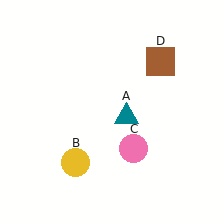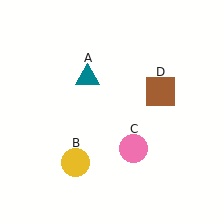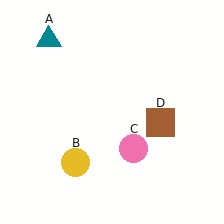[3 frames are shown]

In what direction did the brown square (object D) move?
The brown square (object D) moved down.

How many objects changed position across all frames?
2 objects changed position: teal triangle (object A), brown square (object D).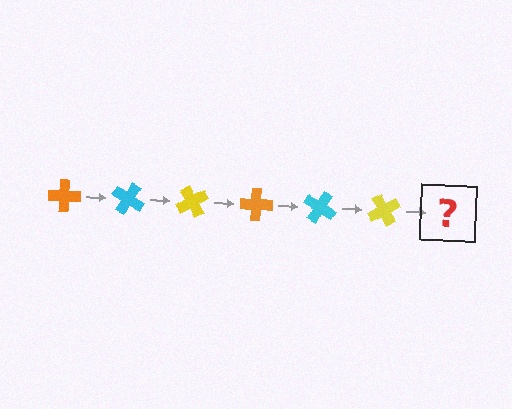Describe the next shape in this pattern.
It should be an orange cross, rotated 180 degrees from the start.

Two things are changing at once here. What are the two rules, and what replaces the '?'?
The two rules are that it rotates 30 degrees each step and the color cycles through orange, cyan, and yellow. The '?' should be an orange cross, rotated 180 degrees from the start.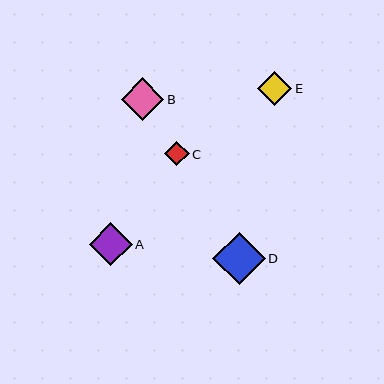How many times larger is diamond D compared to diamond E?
Diamond D is approximately 1.5 times the size of diamond E.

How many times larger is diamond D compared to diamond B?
Diamond D is approximately 1.2 times the size of diamond B.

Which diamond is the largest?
Diamond D is the largest with a size of approximately 52 pixels.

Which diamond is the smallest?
Diamond C is the smallest with a size of approximately 25 pixels.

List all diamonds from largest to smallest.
From largest to smallest: D, A, B, E, C.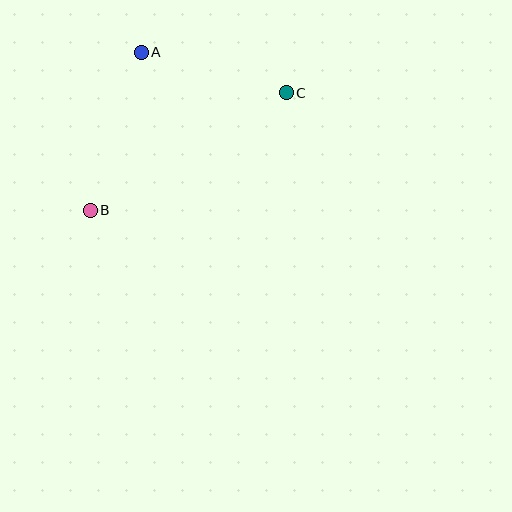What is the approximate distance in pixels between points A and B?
The distance between A and B is approximately 166 pixels.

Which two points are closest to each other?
Points A and C are closest to each other.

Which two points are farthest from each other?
Points B and C are farthest from each other.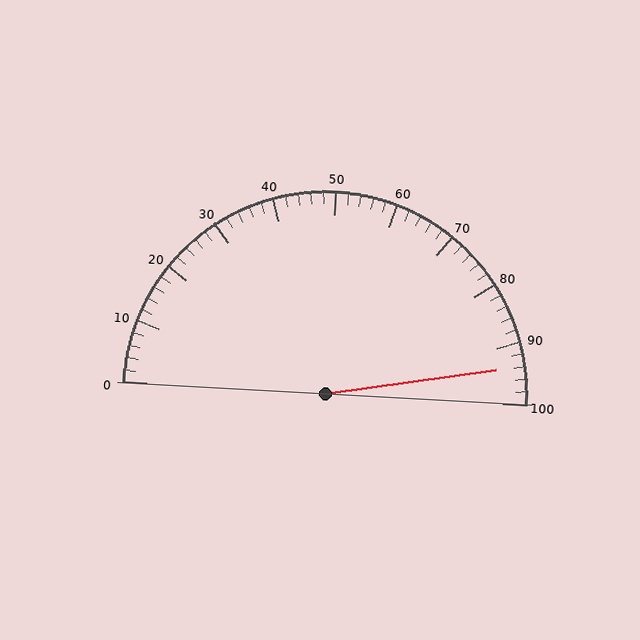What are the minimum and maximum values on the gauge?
The gauge ranges from 0 to 100.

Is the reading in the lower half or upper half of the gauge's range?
The reading is in the upper half of the range (0 to 100).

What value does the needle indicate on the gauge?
The needle indicates approximately 94.